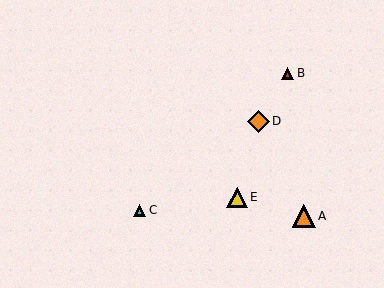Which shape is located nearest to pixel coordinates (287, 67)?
The red triangle (labeled B) at (288, 73) is nearest to that location.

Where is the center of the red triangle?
The center of the red triangle is at (288, 73).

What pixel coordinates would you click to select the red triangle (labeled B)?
Click at (288, 73) to select the red triangle B.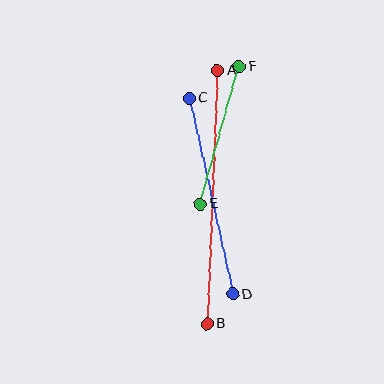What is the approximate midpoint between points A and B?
The midpoint is at approximately (212, 197) pixels.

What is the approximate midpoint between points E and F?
The midpoint is at approximately (220, 135) pixels.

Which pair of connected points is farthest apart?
Points A and B are farthest apart.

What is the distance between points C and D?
The distance is approximately 200 pixels.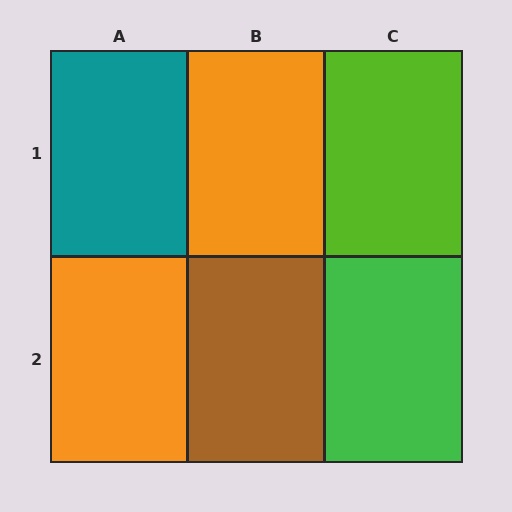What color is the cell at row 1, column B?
Orange.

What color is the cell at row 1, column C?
Lime.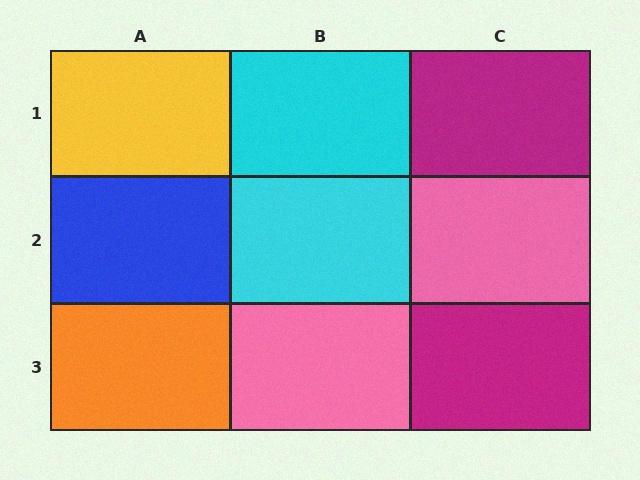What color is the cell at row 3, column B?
Pink.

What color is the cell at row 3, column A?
Orange.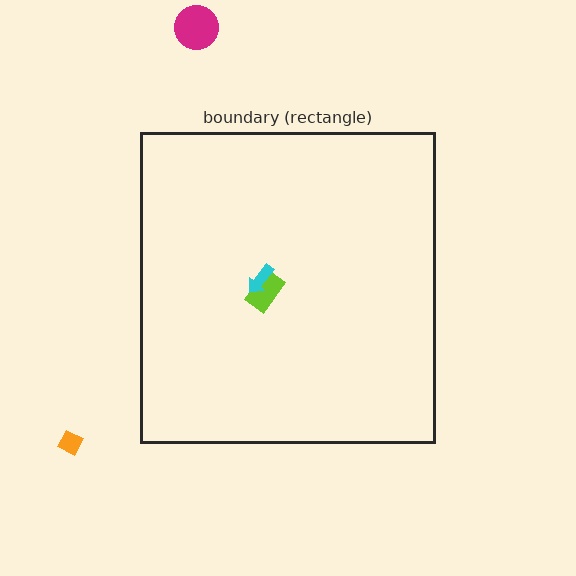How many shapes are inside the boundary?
2 inside, 2 outside.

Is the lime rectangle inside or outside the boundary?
Inside.